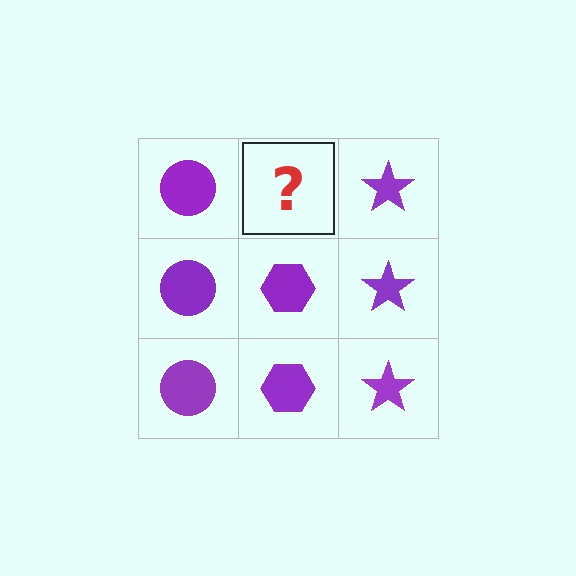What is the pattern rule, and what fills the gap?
The rule is that each column has a consistent shape. The gap should be filled with a purple hexagon.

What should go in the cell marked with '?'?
The missing cell should contain a purple hexagon.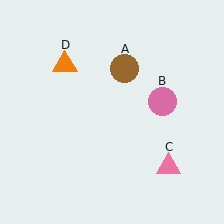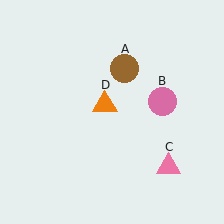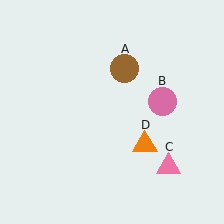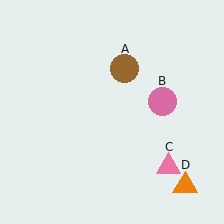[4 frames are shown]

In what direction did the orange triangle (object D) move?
The orange triangle (object D) moved down and to the right.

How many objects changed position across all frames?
1 object changed position: orange triangle (object D).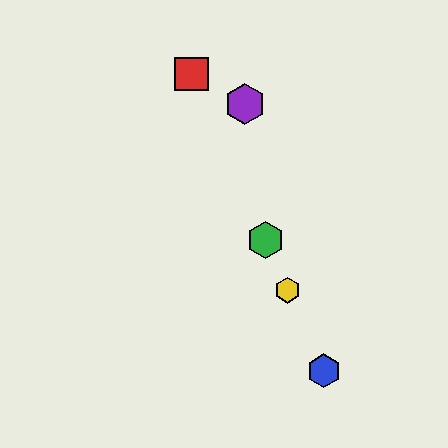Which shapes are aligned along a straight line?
The red square, the blue hexagon, the green hexagon, the yellow hexagon are aligned along a straight line.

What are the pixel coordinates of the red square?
The red square is at (192, 74).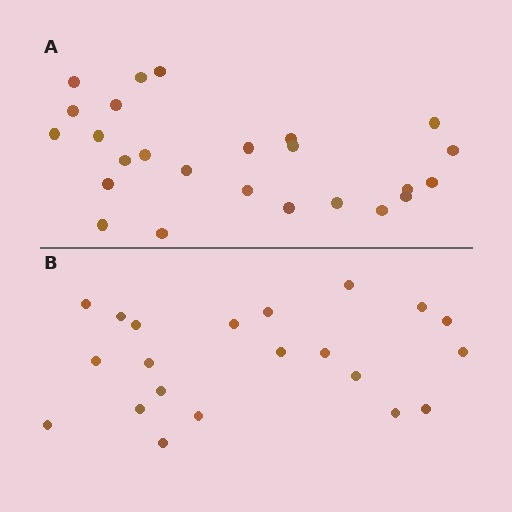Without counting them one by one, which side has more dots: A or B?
Region A (the top region) has more dots.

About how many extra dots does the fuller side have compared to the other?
Region A has about 4 more dots than region B.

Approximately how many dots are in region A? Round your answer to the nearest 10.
About 20 dots. (The exact count is 25, which rounds to 20.)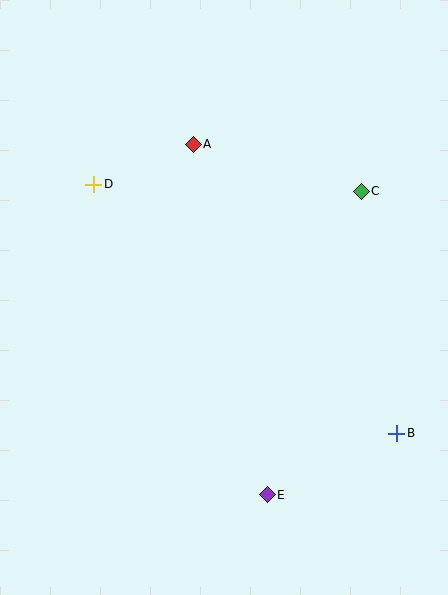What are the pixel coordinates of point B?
Point B is at (397, 433).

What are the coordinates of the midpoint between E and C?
The midpoint between E and C is at (314, 343).